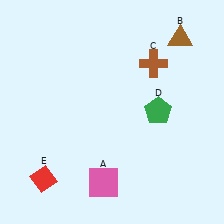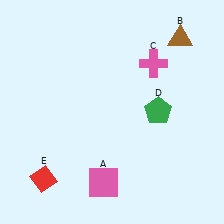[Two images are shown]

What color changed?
The cross (C) changed from brown in Image 1 to pink in Image 2.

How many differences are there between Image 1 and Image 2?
There is 1 difference between the two images.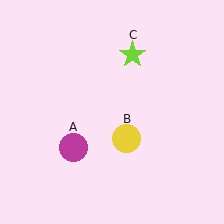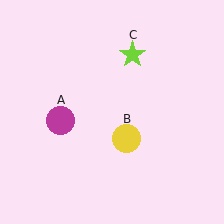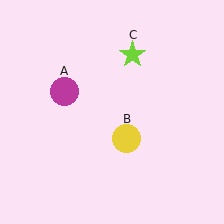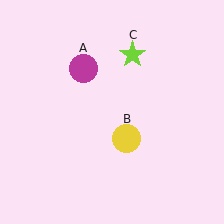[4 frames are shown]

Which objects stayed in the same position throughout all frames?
Yellow circle (object B) and lime star (object C) remained stationary.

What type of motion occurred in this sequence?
The magenta circle (object A) rotated clockwise around the center of the scene.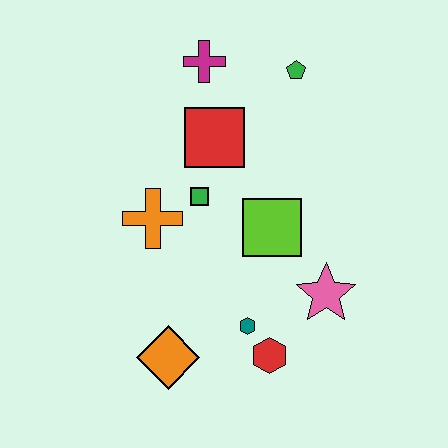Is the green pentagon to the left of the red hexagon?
No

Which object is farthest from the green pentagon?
The orange diamond is farthest from the green pentagon.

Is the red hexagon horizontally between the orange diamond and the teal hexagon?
No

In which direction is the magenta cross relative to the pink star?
The magenta cross is above the pink star.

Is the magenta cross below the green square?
No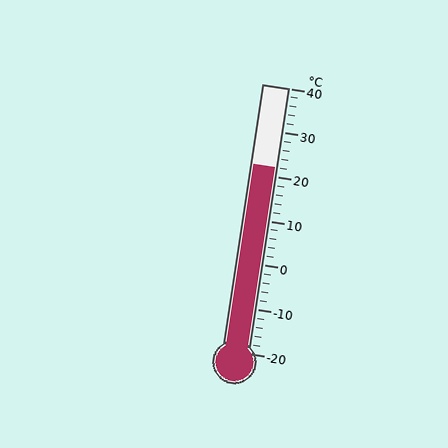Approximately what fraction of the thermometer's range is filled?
The thermometer is filled to approximately 70% of its range.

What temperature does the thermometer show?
The thermometer shows approximately 22°C.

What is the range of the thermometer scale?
The thermometer scale ranges from -20°C to 40°C.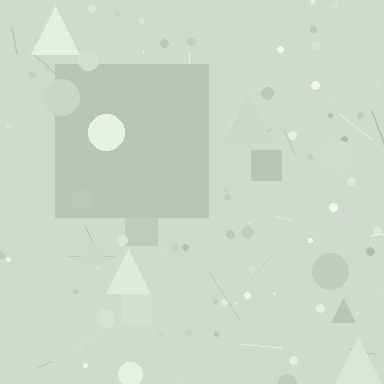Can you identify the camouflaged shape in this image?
The camouflaged shape is a square.